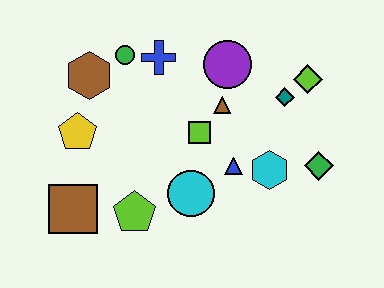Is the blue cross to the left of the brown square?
No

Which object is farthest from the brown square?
The lime diamond is farthest from the brown square.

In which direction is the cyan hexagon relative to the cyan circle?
The cyan hexagon is to the right of the cyan circle.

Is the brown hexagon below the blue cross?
Yes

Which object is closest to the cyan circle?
The blue triangle is closest to the cyan circle.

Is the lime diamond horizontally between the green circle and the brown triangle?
No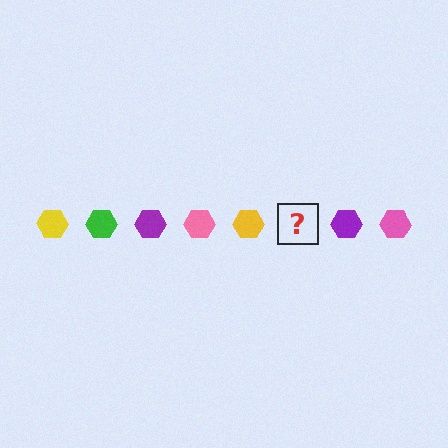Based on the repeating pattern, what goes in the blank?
The blank should be a green hexagon.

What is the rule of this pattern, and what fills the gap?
The rule is that the pattern cycles through yellow, green, purple, pink hexagons. The gap should be filled with a green hexagon.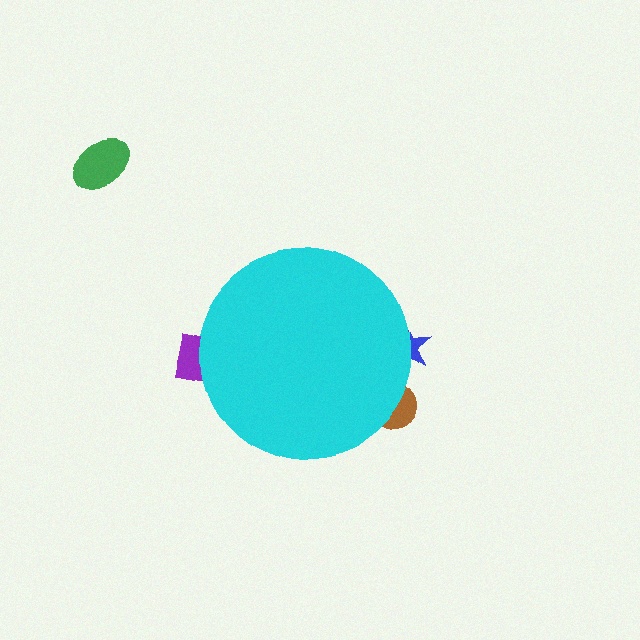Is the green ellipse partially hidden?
No, the green ellipse is fully visible.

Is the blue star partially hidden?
Yes, the blue star is partially hidden behind the cyan circle.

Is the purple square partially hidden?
Yes, the purple square is partially hidden behind the cyan circle.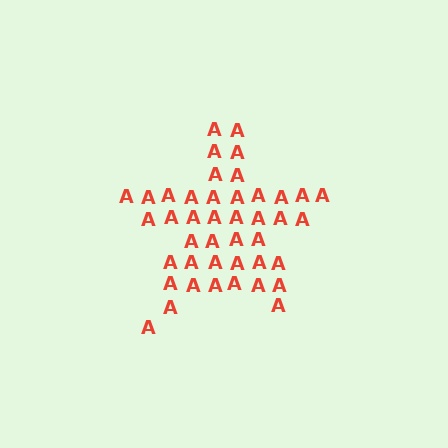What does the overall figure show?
The overall figure shows a star.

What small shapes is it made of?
It is made of small letter A's.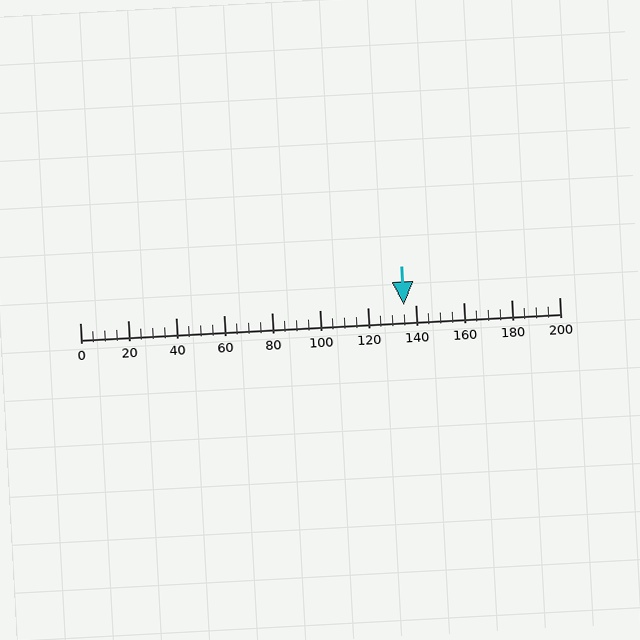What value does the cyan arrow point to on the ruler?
The cyan arrow points to approximately 135.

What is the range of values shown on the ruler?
The ruler shows values from 0 to 200.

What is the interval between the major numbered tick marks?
The major tick marks are spaced 20 units apart.